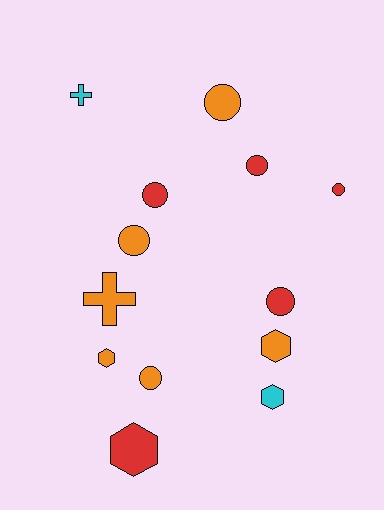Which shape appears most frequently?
Circle, with 7 objects.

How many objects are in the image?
There are 13 objects.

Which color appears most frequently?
Orange, with 6 objects.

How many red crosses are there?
There are no red crosses.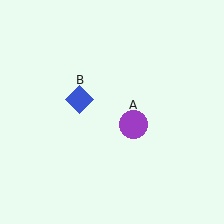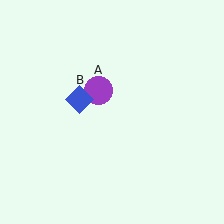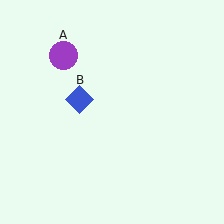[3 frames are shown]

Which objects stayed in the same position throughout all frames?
Blue diamond (object B) remained stationary.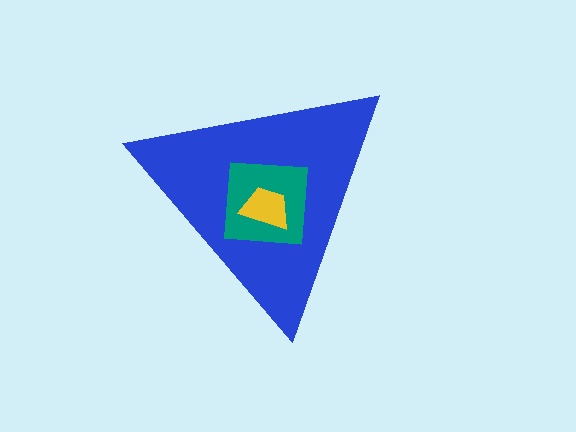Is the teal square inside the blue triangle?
Yes.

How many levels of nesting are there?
3.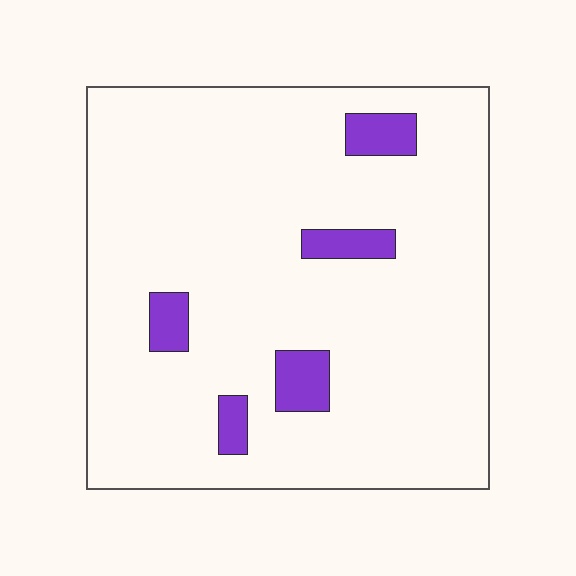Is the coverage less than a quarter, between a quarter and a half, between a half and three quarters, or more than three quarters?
Less than a quarter.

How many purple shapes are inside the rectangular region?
5.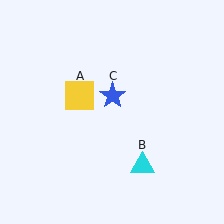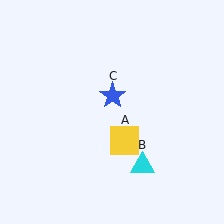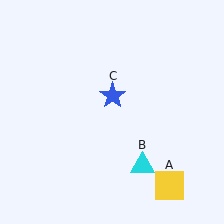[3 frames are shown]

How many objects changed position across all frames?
1 object changed position: yellow square (object A).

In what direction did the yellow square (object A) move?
The yellow square (object A) moved down and to the right.